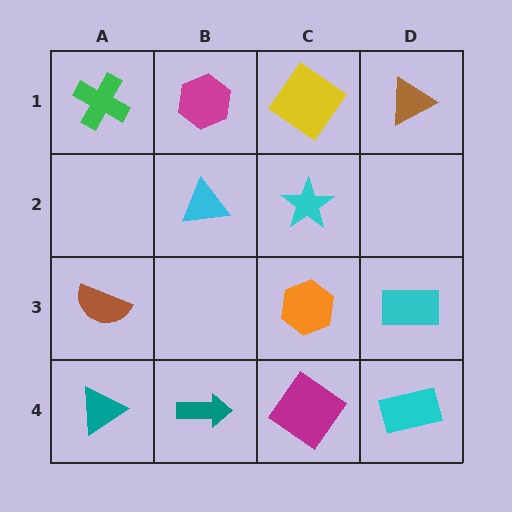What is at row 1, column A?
A green cross.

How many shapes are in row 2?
2 shapes.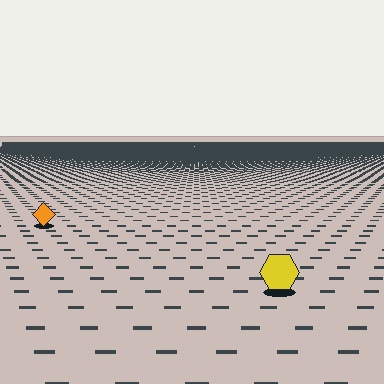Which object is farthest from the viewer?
The orange diamond is farthest from the viewer. It appears smaller and the ground texture around it is denser.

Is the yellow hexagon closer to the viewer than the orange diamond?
Yes. The yellow hexagon is closer — you can tell from the texture gradient: the ground texture is coarser near it.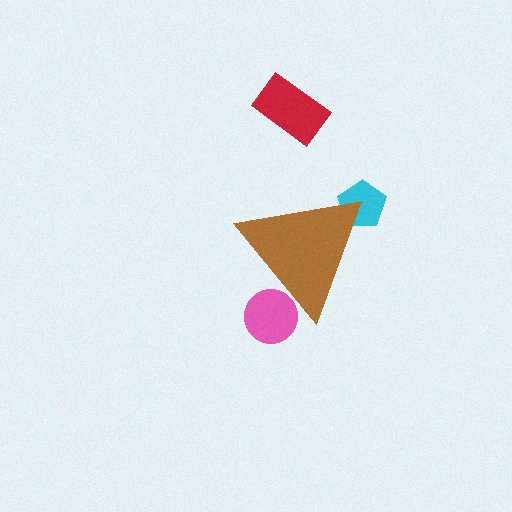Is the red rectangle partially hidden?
No, the red rectangle is fully visible.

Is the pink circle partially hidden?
Yes, the pink circle is partially hidden behind the brown triangle.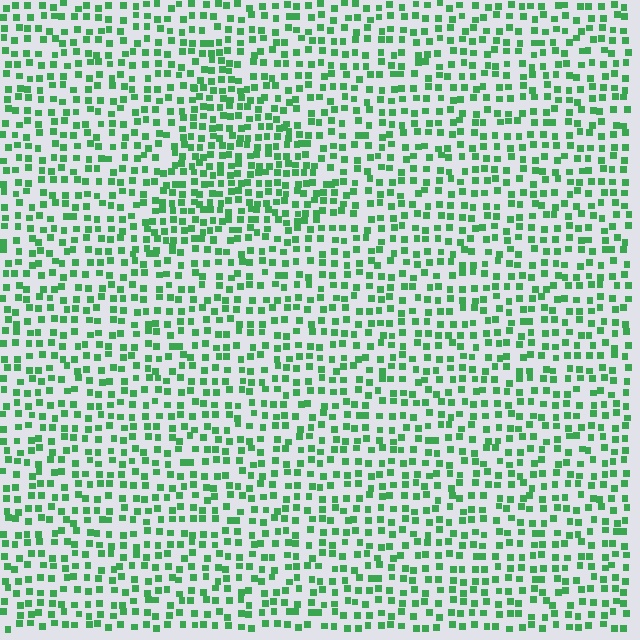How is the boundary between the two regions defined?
The boundary is defined by a change in element density (approximately 1.5x ratio). All elements are the same color, size, and shape.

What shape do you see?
I see a triangle.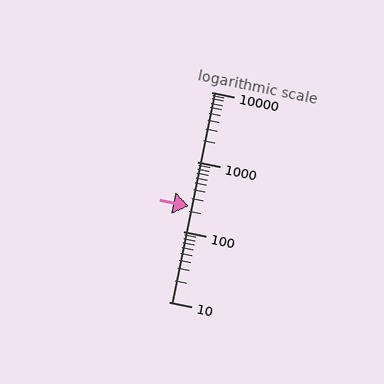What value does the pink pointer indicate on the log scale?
The pointer indicates approximately 230.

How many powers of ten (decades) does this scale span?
The scale spans 3 decades, from 10 to 10000.